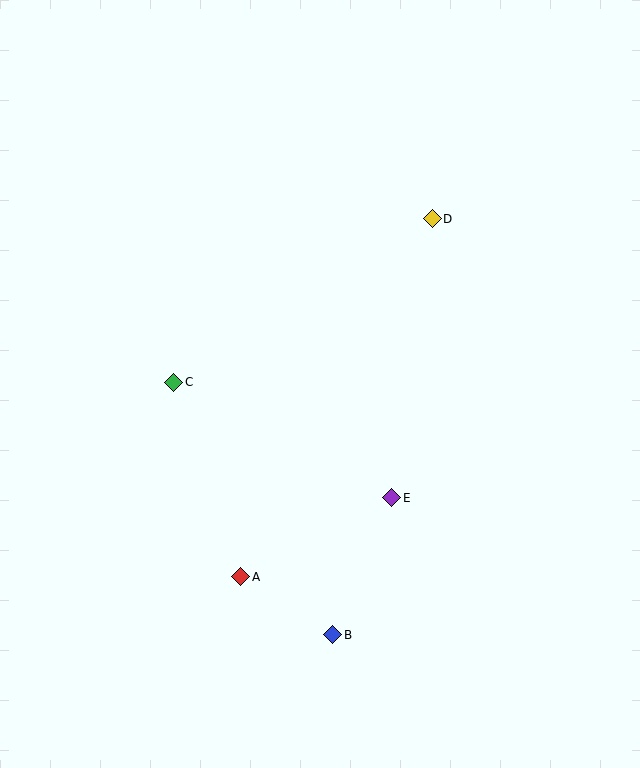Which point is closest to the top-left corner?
Point C is closest to the top-left corner.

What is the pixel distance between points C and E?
The distance between C and E is 247 pixels.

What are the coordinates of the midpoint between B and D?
The midpoint between B and D is at (382, 427).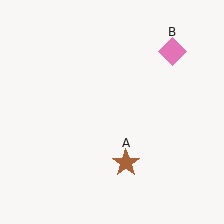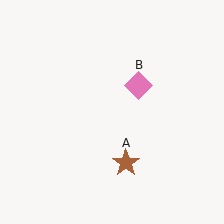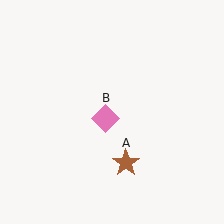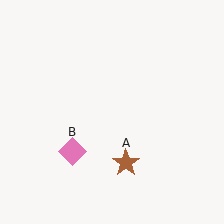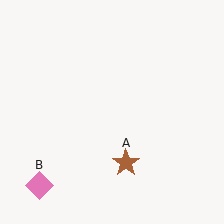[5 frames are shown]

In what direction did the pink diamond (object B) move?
The pink diamond (object B) moved down and to the left.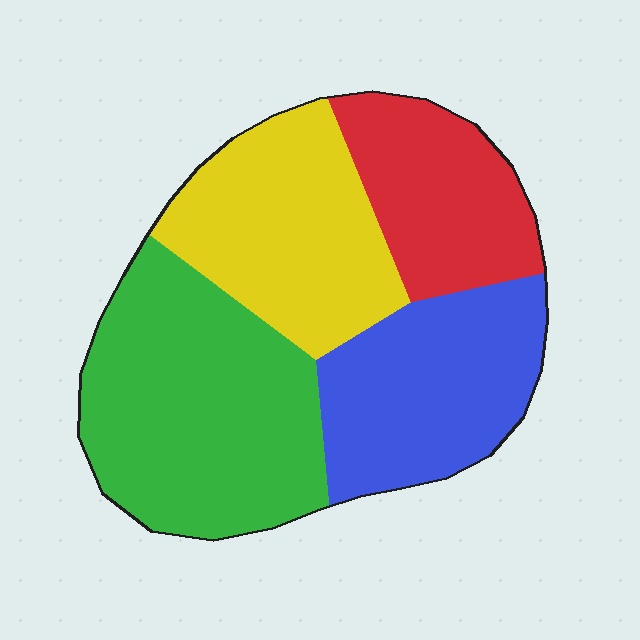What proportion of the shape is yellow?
Yellow covers about 25% of the shape.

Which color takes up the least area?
Red, at roughly 20%.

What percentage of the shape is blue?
Blue takes up about one quarter (1/4) of the shape.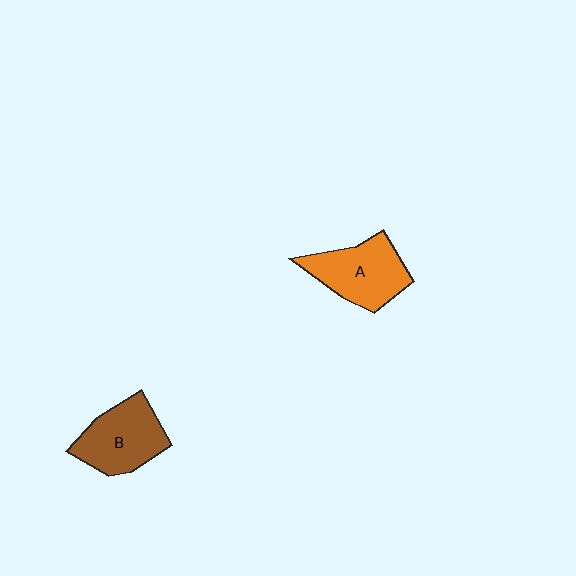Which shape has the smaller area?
Shape B (brown).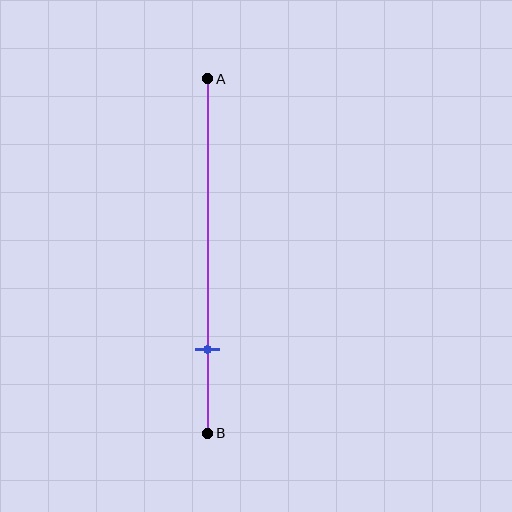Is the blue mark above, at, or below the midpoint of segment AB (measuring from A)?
The blue mark is below the midpoint of segment AB.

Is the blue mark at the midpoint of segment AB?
No, the mark is at about 75% from A, not at the 50% midpoint.